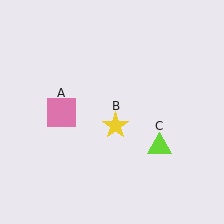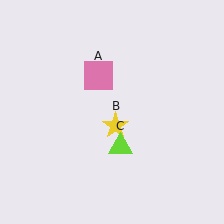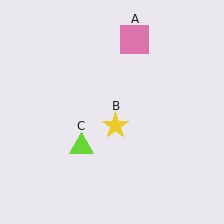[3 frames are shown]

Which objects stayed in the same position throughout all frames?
Yellow star (object B) remained stationary.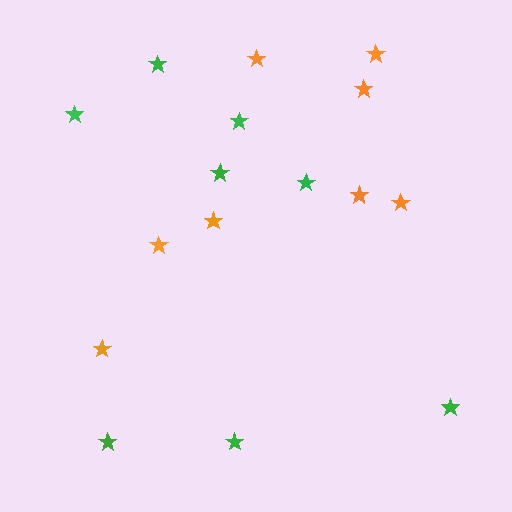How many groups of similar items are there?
There are 2 groups: one group of orange stars (8) and one group of green stars (8).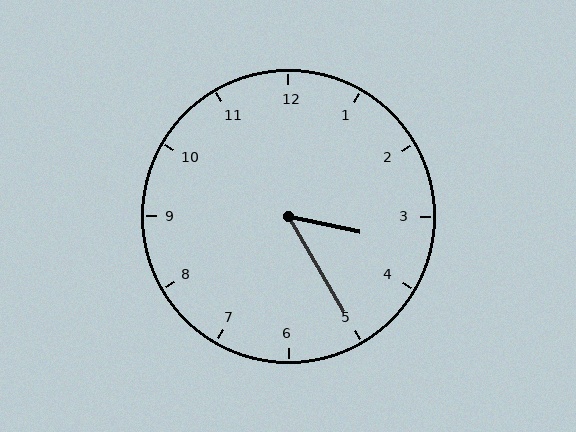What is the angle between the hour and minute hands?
Approximately 48 degrees.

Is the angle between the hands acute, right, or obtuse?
It is acute.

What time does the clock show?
3:25.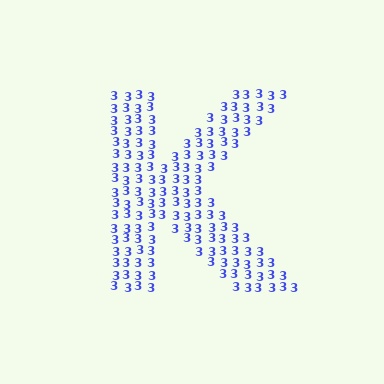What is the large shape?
The large shape is the letter K.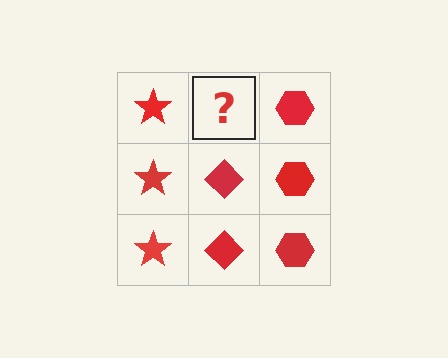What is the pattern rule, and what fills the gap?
The rule is that each column has a consistent shape. The gap should be filled with a red diamond.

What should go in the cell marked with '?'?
The missing cell should contain a red diamond.